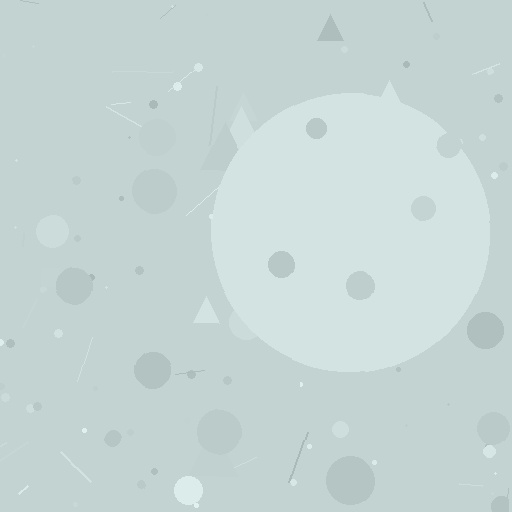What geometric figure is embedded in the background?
A circle is embedded in the background.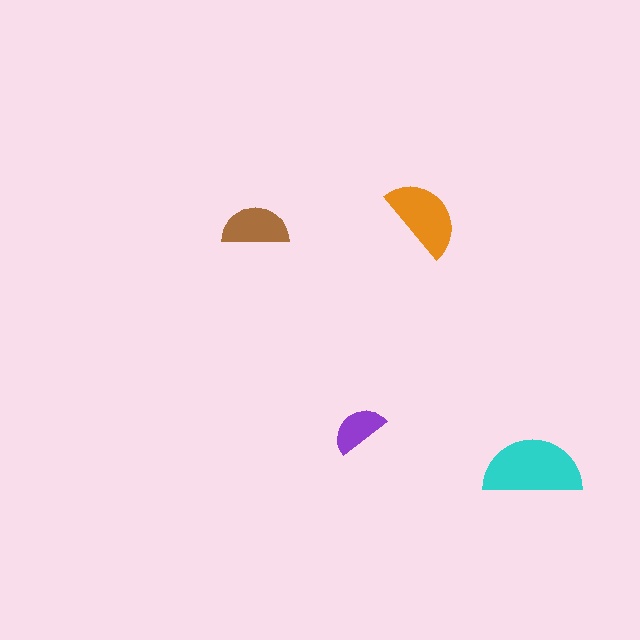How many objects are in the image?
There are 4 objects in the image.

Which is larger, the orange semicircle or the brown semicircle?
The orange one.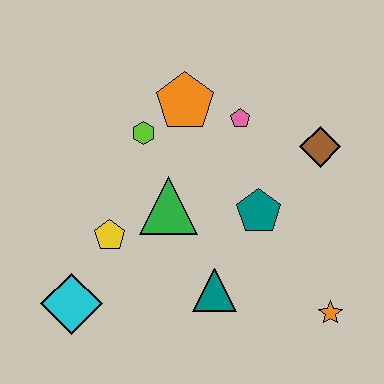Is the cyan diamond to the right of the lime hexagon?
No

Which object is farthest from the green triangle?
The orange star is farthest from the green triangle.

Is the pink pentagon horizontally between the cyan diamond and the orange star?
Yes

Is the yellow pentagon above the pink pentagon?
No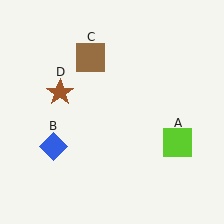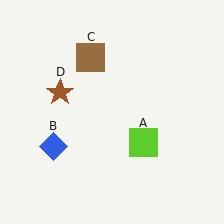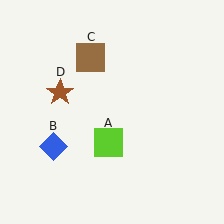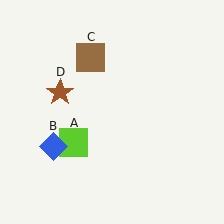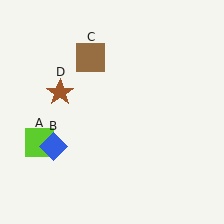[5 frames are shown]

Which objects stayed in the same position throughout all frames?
Blue diamond (object B) and brown square (object C) and brown star (object D) remained stationary.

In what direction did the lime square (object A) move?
The lime square (object A) moved left.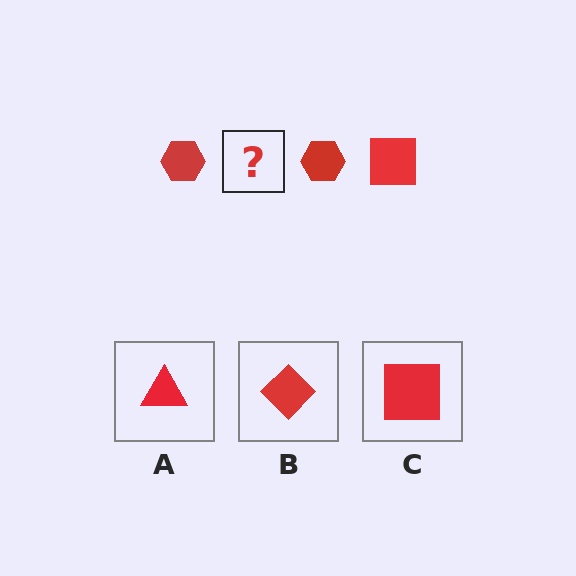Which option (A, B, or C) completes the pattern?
C.